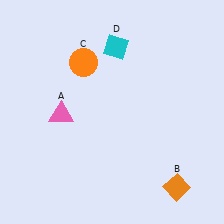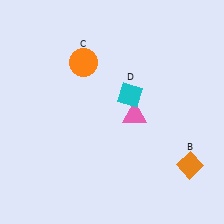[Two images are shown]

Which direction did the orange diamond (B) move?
The orange diamond (B) moved up.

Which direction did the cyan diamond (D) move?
The cyan diamond (D) moved down.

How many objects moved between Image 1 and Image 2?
3 objects moved between the two images.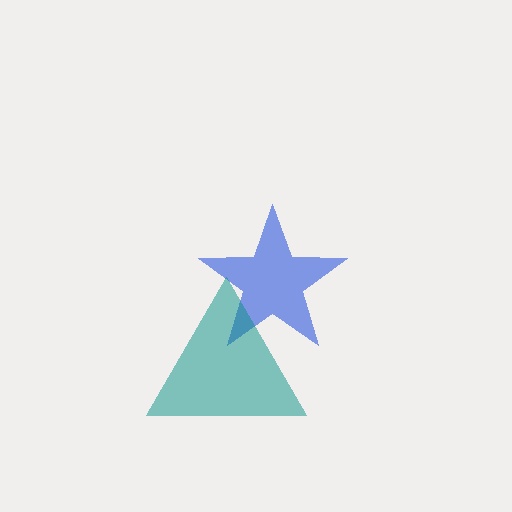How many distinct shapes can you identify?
There are 2 distinct shapes: a blue star, a teal triangle.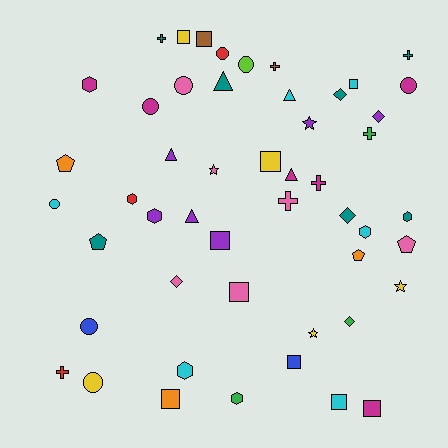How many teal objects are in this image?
There are 7 teal objects.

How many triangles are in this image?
There are 5 triangles.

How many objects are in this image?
There are 50 objects.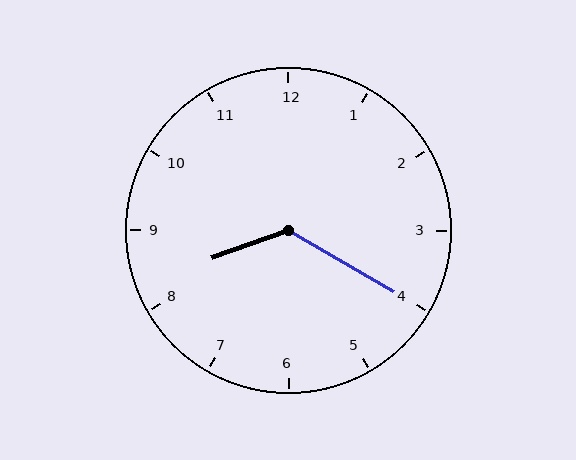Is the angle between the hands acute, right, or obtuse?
It is obtuse.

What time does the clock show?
8:20.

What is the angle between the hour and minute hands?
Approximately 130 degrees.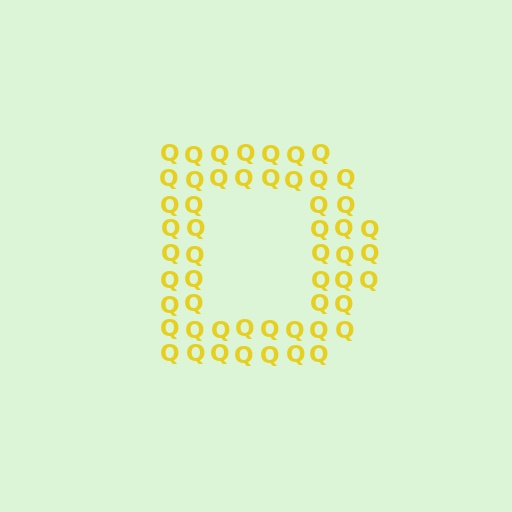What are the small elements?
The small elements are letter Q's.